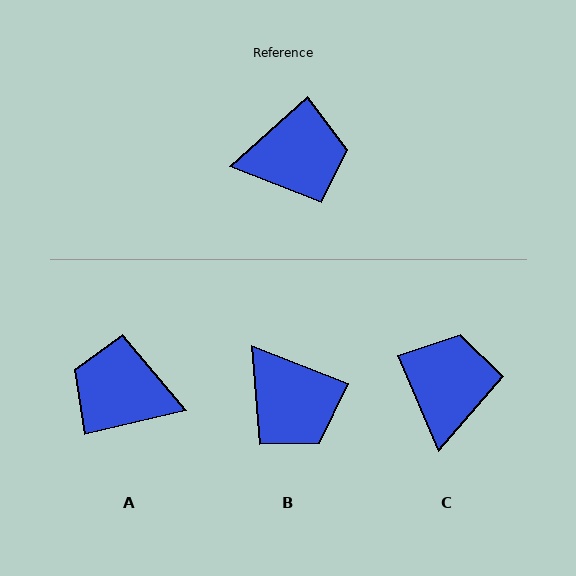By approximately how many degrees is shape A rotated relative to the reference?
Approximately 152 degrees counter-clockwise.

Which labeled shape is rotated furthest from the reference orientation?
A, about 152 degrees away.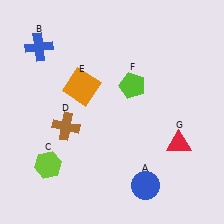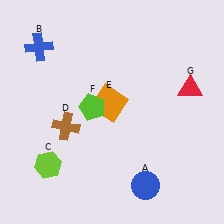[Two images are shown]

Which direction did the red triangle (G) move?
The red triangle (G) moved up.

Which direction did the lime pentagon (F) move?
The lime pentagon (F) moved left.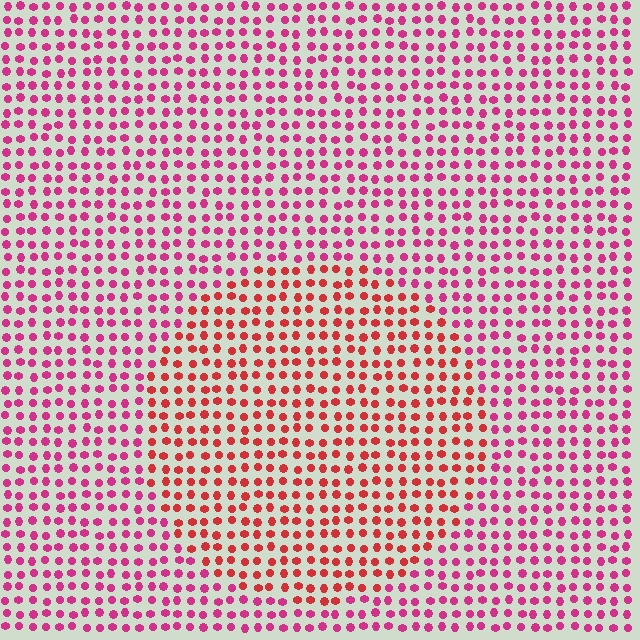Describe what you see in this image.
The image is filled with small magenta elements in a uniform arrangement. A circle-shaped region is visible where the elements are tinted to a slightly different hue, forming a subtle color boundary.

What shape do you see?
I see a circle.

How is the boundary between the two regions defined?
The boundary is defined purely by a slight shift in hue (about 31 degrees). Spacing, size, and orientation are identical on both sides.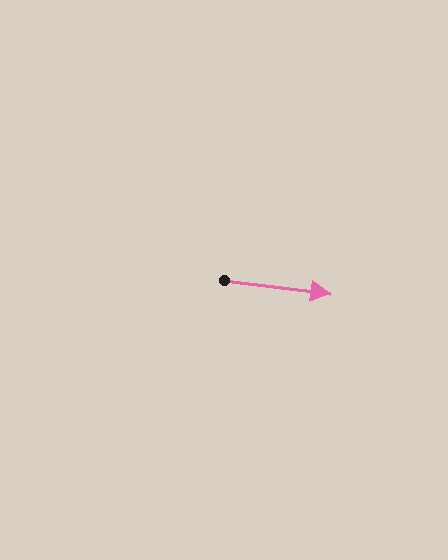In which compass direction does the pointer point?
East.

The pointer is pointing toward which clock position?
Roughly 3 o'clock.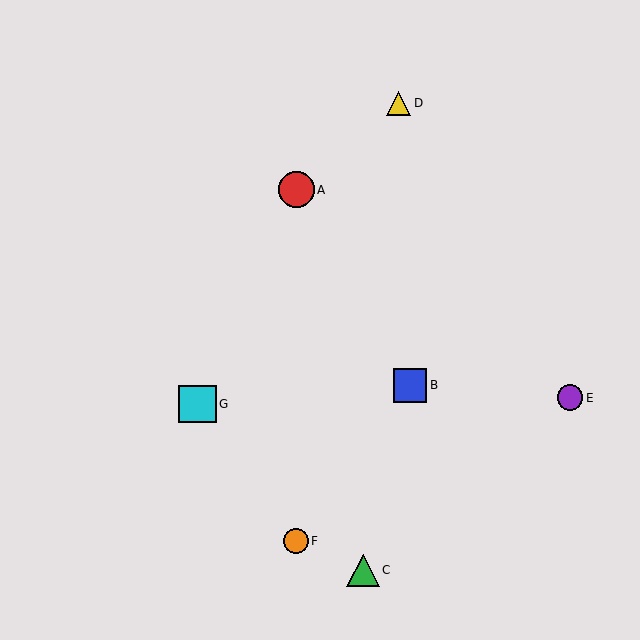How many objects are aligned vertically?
2 objects (A, F) are aligned vertically.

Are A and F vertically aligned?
Yes, both are at x≈296.